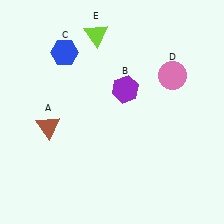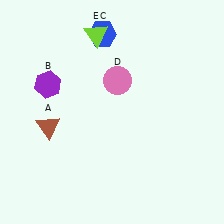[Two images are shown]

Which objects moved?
The objects that moved are: the purple hexagon (B), the blue hexagon (C), the pink circle (D).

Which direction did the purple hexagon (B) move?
The purple hexagon (B) moved left.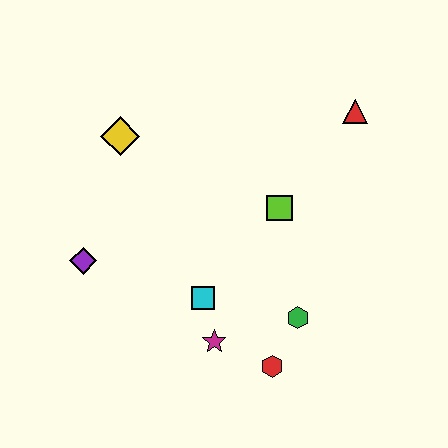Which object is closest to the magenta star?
The cyan square is closest to the magenta star.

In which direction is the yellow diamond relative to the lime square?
The yellow diamond is to the left of the lime square.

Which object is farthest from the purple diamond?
The red triangle is farthest from the purple diamond.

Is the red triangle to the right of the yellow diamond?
Yes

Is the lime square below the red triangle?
Yes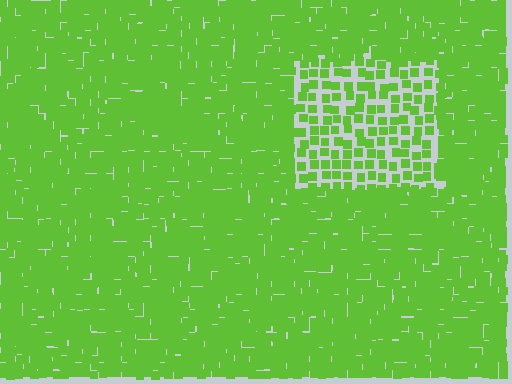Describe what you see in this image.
The image contains small lime elements arranged at two different densities. A rectangle-shaped region is visible where the elements are less densely packed than the surrounding area.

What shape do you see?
I see a rectangle.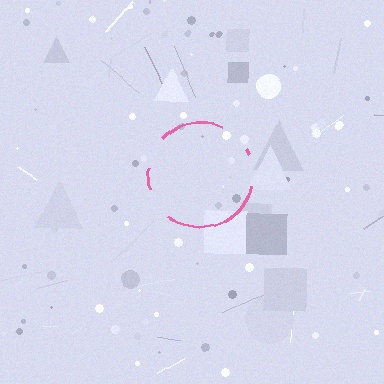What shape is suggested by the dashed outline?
The dashed outline suggests a circle.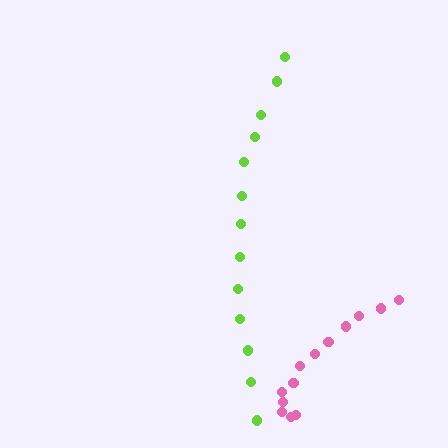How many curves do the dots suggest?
There are 2 distinct paths.